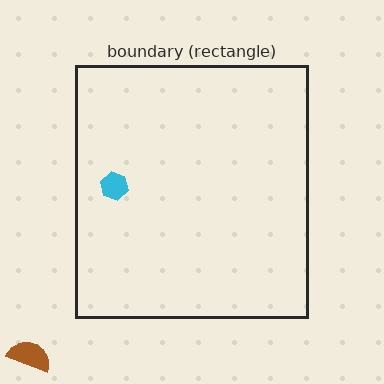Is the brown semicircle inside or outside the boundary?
Outside.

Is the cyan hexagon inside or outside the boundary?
Inside.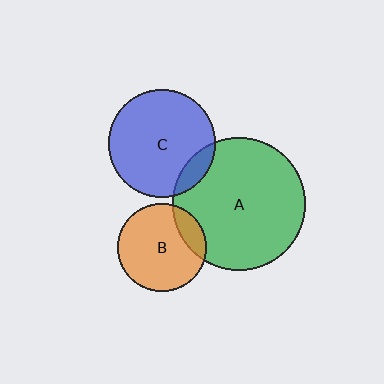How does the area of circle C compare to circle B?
Approximately 1.5 times.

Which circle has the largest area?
Circle A (green).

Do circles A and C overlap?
Yes.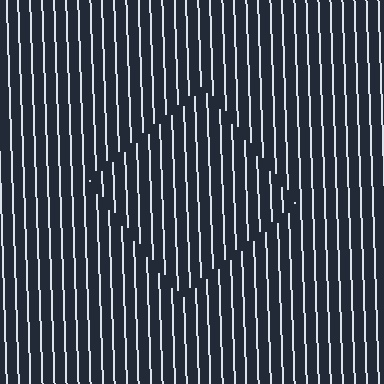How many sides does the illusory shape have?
4 sides — the line-ends trace a square.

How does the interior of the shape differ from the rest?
The interior of the shape contains the same grating, shifted by half a period — the contour is defined by the phase discontinuity where line-ends from the inner and outer gratings abut.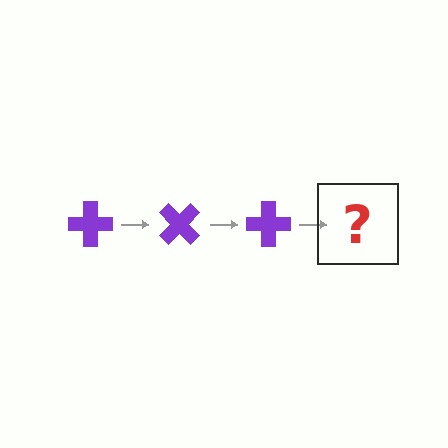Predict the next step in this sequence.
The next step is a purple cross rotated 135 degrees.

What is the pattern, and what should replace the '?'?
The pattern is that the cross rotates 45 degrees each step. The '?' should be a purple cross rotated 135 degrees.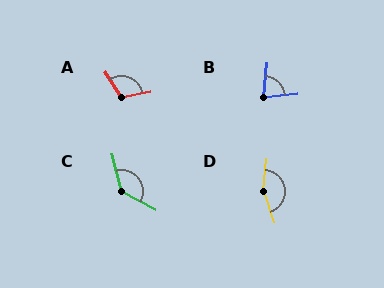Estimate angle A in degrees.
Approximately 111 degrees.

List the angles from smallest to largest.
B (79°), A (111°), C (133°), D (155°).